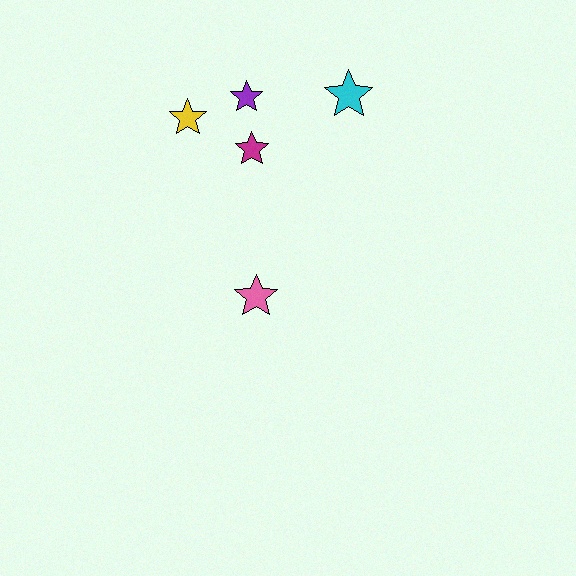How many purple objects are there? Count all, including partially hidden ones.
There is 1 purple object.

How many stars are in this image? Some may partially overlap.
There are 5 stars.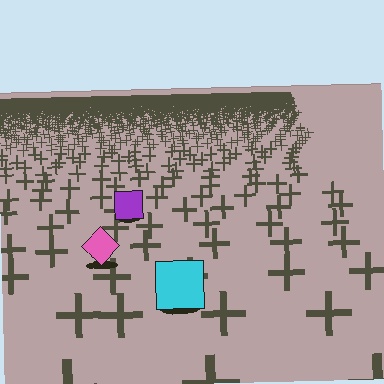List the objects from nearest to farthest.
From nearest to farthest: the cyan square, the pink diamond, the purple square.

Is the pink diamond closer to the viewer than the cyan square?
No. The cyan square is closer — you can tell from the texture gradient: the ground texture is coarser near it.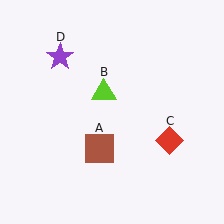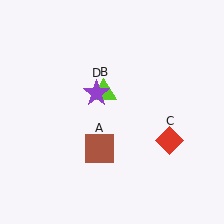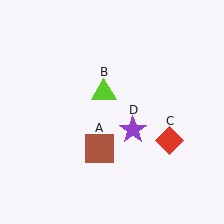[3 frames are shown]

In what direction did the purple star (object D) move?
The purple star (object D) moved down and to the right.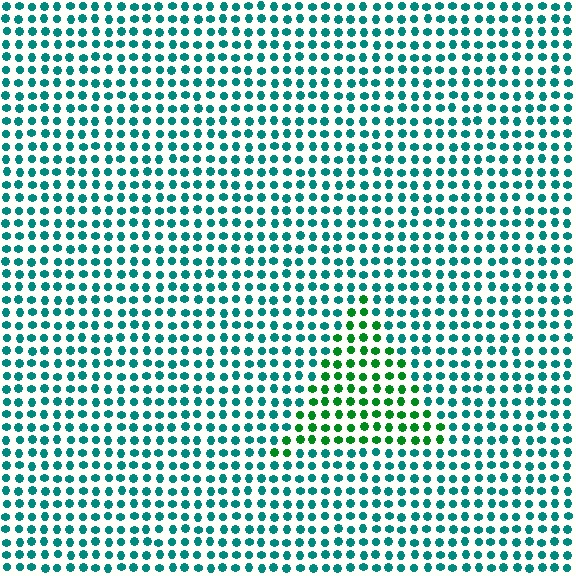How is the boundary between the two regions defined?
The boundary is defined purely by a slight shift in hue (about 42 degrees). Spacing, size, and orientation are identical on both sides.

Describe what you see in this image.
The image is filled with small teal elements in a uniform arrangement. A triangle-shaped region is visible where the elements are tinted to a slightly different hue, forming a subtle color boundary.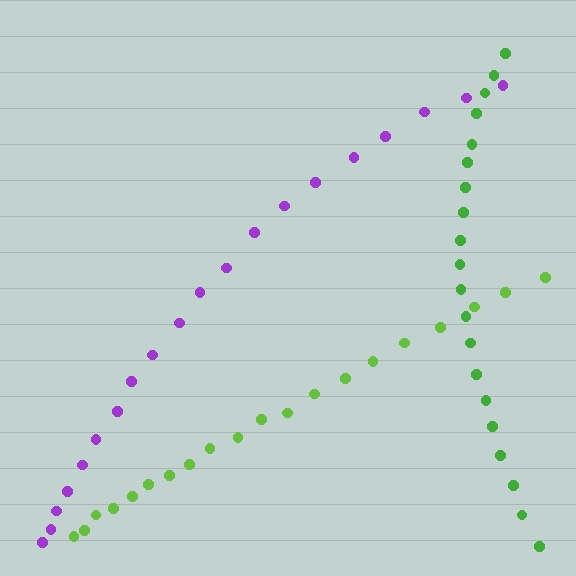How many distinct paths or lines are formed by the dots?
There are 3 distinct paths.